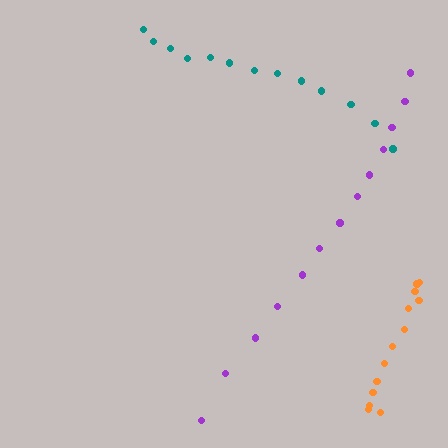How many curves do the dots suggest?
There are 3 distinct paths.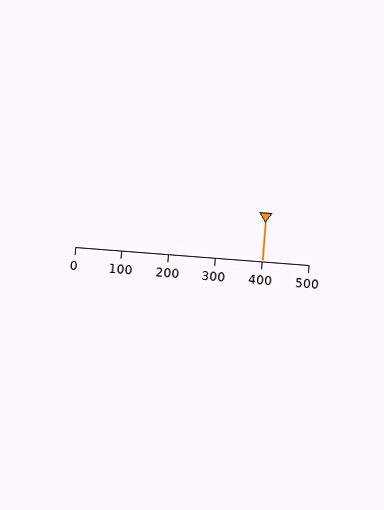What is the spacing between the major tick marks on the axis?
The major ticks are spaced 100 apart.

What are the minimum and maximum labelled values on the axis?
The axis runs from 0 to 500.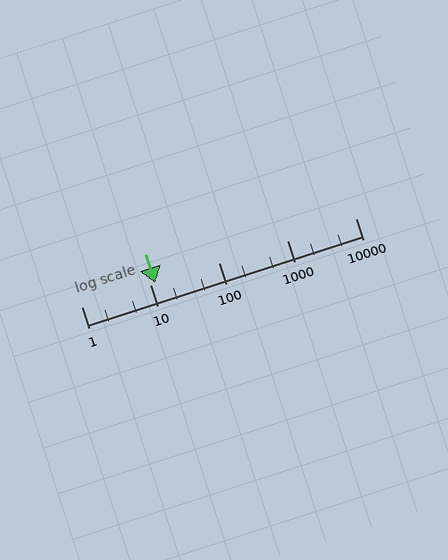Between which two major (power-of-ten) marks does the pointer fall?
The pointer is between 10 and 100.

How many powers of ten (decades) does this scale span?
The scale spans 4 decades, from 1 to 10000.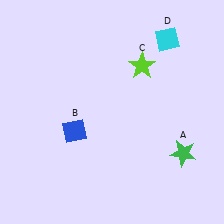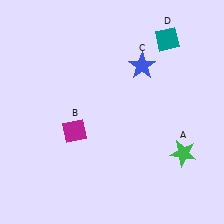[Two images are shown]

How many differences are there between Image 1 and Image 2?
There are 3 differences between the two images.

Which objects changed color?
B changed from blue to magenta. C changed from lime to blue. D changed from cyan to teal.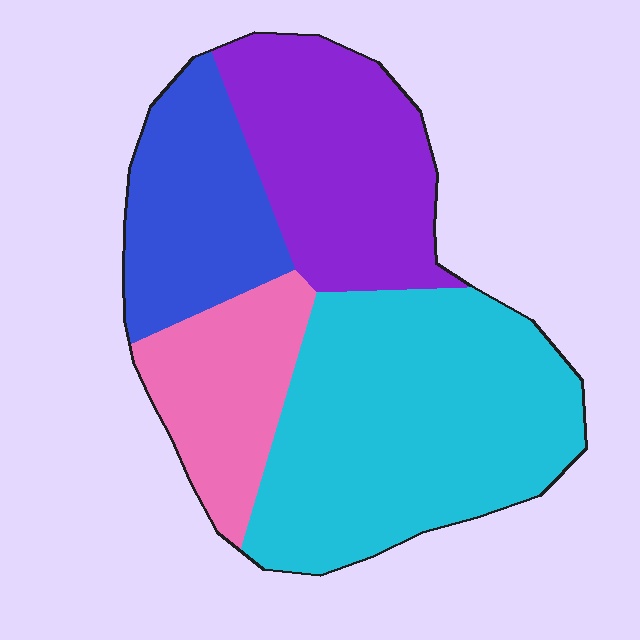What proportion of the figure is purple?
Purple takes up between a sixth and a third of the figure.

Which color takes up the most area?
Cyan, at roughly 40%.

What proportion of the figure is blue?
Blue takes up about one sixth (1/6) of the figure.